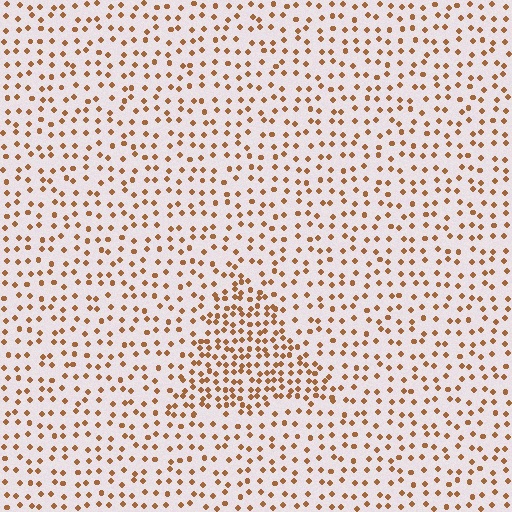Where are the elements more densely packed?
The elements are more densely packed inside the triangle boundary.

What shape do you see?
I see a triangle.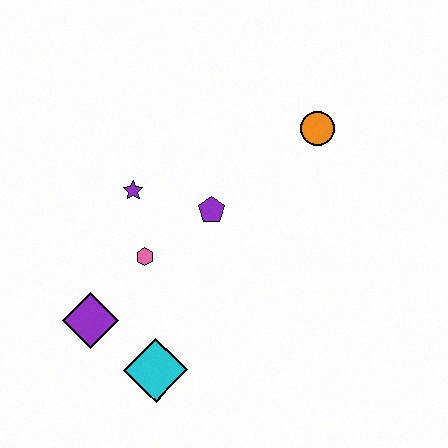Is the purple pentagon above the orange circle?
No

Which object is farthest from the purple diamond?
The orange circle is farthest from the purple diamond.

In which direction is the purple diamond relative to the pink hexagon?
The purple diamond is below the pink hexagon.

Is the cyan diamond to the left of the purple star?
No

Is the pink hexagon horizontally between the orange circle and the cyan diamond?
No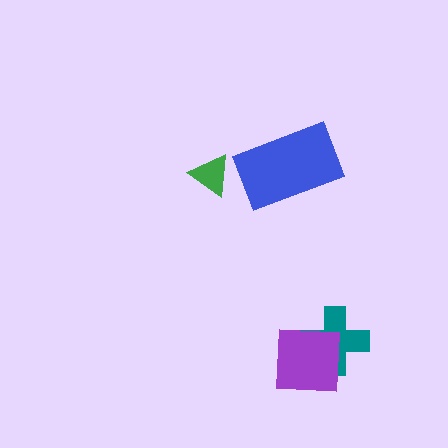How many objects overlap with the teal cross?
1 object overlaps with the teal cross.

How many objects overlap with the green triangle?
0 objects overlap with the green triangle.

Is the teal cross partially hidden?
Yes, it is partially covered by another shape.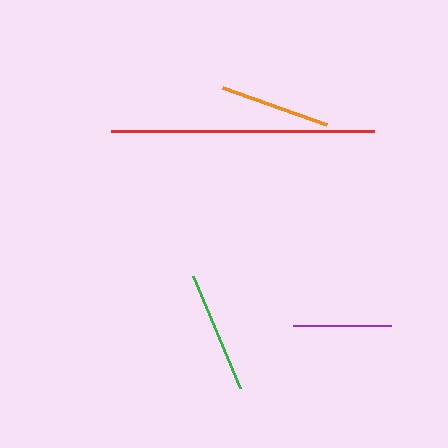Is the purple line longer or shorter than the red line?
The red line is longer than the purple line.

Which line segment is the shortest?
The purple line is the shortest at approximately 99 pixels.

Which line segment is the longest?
The red line is the longest at approximately 263 pixels.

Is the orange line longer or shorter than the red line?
The red line is longer than the orange line.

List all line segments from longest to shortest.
From longest to shortest: red, green, orange, purple.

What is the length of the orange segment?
The orange segment is approximately 110 pixels long.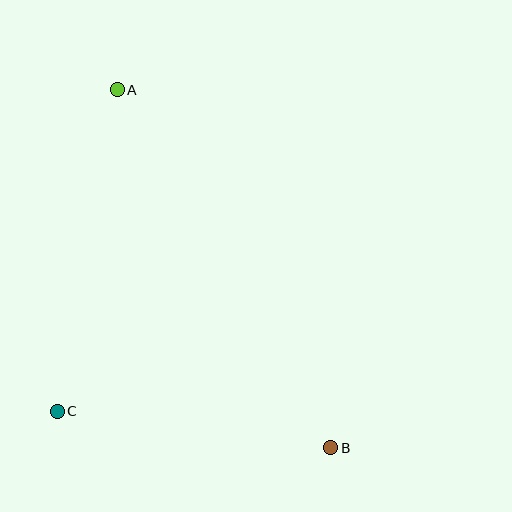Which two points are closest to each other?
Points B and C are closest to each other.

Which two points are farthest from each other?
Points A and B are farthest from each other.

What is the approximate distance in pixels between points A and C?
The distance between A and C is approximately 327 pixels.